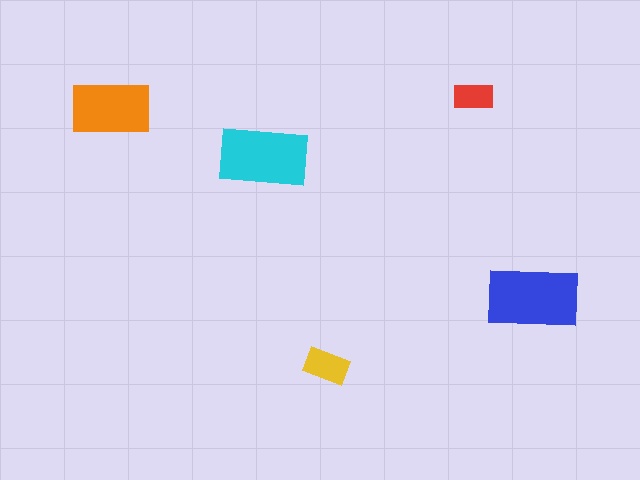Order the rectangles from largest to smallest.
the blue one, the cyan one, the orange one, the yellow one, the red one.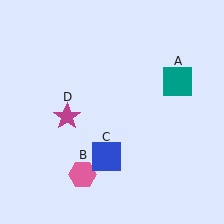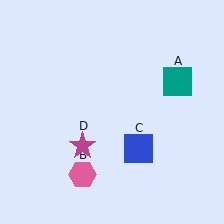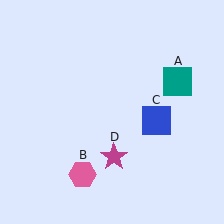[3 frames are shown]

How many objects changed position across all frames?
2 objects changed position: blue square (object C), magenta star (object D).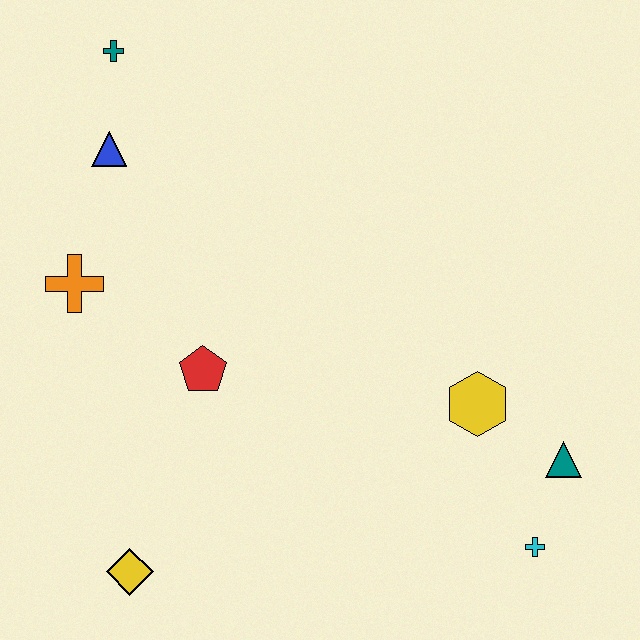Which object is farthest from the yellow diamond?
The teal cross is farthest from the yellow diamond.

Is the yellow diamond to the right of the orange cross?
Yes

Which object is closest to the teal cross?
The blue triangle is closest to the teal cross.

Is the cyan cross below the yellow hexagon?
Yes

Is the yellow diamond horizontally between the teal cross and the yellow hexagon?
Yes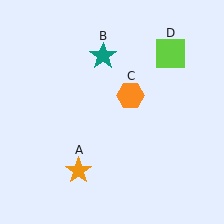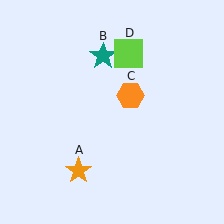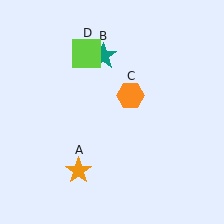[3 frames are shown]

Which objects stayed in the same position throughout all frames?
Orange star (object A) and teal star (object B) and orange hexagon (object C) remained stationary.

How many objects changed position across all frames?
1 object changed position: lime square (object D).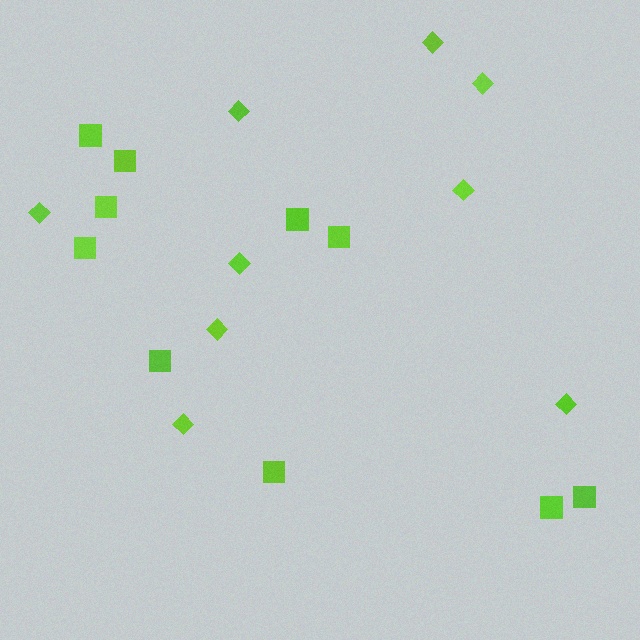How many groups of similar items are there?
There are 2 groups: one group of diamonds (9) and one group of squares (10).